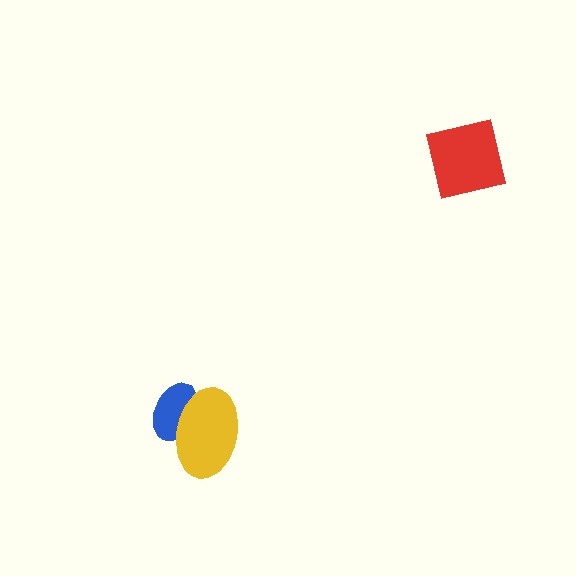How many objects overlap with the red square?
0 objects overlap with the red square.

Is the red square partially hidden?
No, no other shape covers it.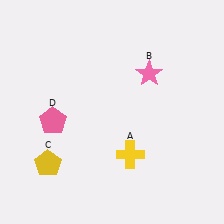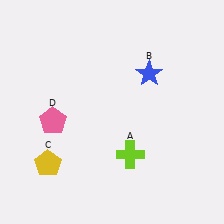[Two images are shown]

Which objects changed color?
A changed from yellow to lime. B changed from pink to blue.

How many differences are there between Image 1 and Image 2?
There are 2 differences between the two images.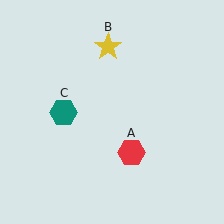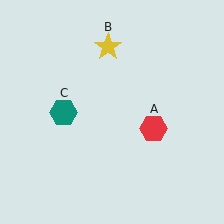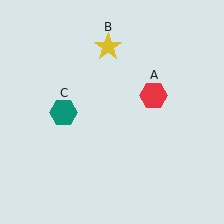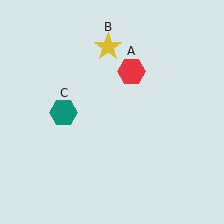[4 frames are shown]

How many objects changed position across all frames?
1 object changed position: red hexagon (object A).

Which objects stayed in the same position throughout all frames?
Yellow star (object B) and teal hexagon (object C) remained stationary.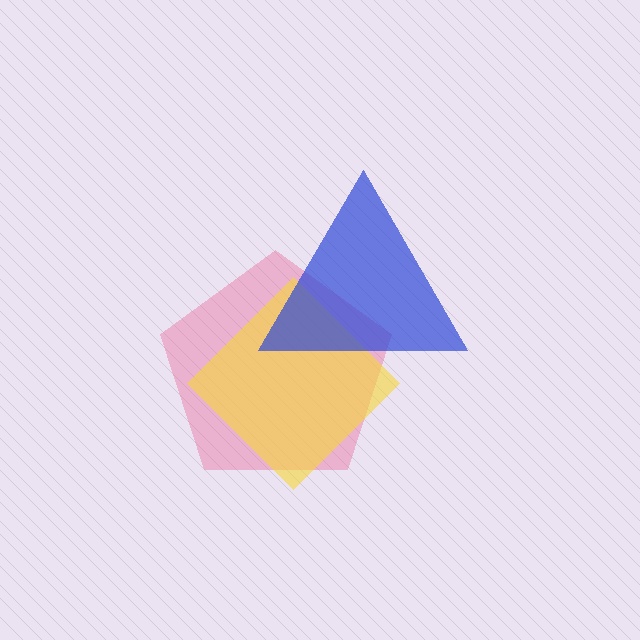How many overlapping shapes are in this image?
There are 3 overlapping shapes in the image.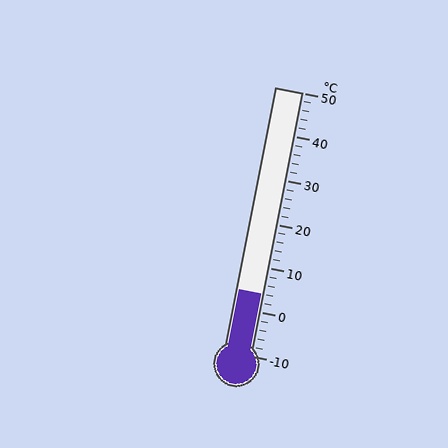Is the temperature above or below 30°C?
The temperature is below 30°C.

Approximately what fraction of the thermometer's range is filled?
The thermometer is filled to approximately 25% of its range.